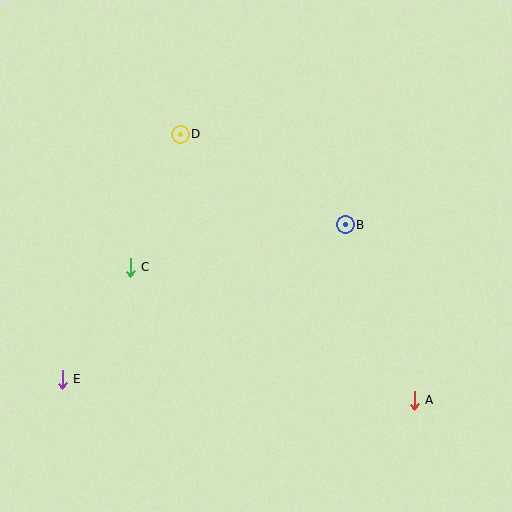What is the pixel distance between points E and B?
The distance between E and B is 322 pixels.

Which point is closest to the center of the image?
Point B at (345, 225) is closest to the center.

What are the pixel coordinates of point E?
Point E is at (62, 379).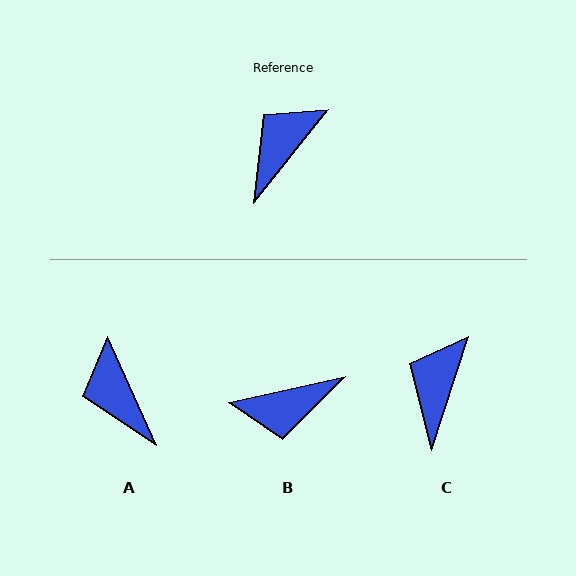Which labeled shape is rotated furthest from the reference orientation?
B, about 141 degrees away.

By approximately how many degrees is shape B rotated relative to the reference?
Approximately 141 degrees counter-clockwise.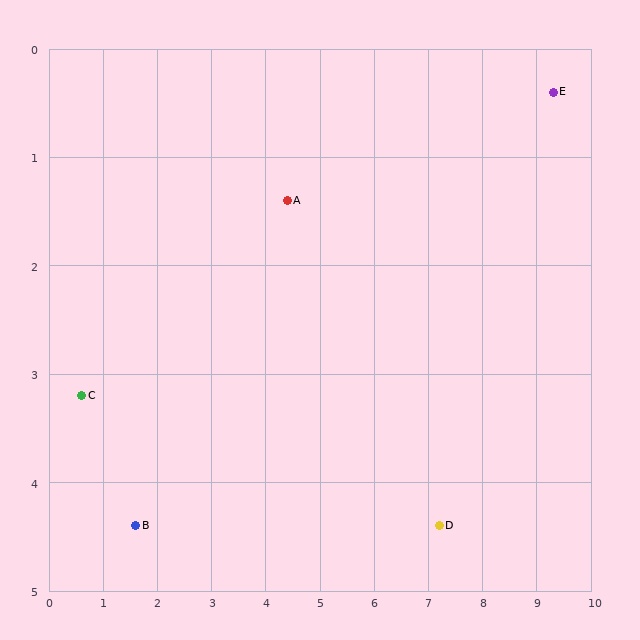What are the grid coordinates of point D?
Point D is at approximately (7.2, 4.4).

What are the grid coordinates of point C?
Point C is at approximately (0.6, 3.2).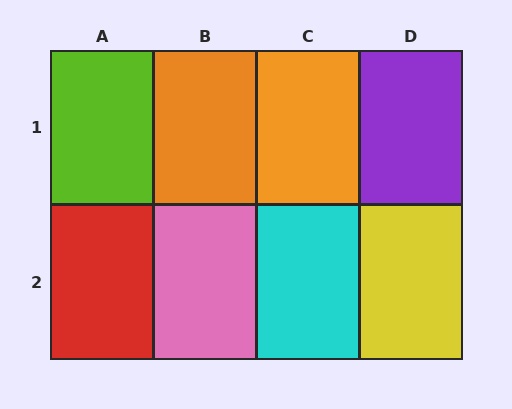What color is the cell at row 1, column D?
Purple.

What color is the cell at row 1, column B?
Orange.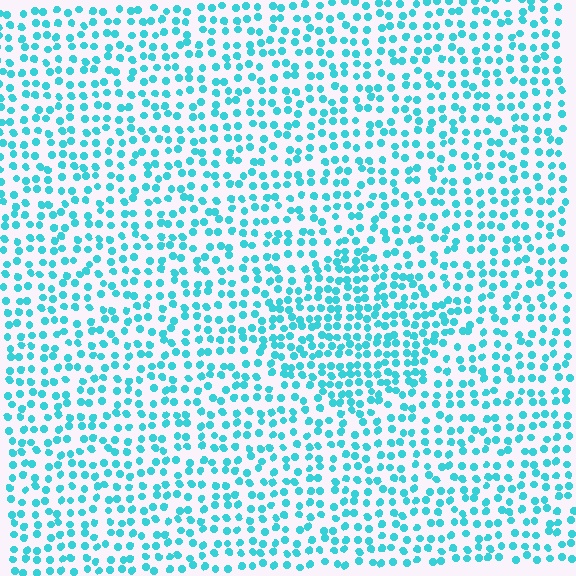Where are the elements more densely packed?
The elements are more densely packed inside the diamond boundary.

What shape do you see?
I see a diamond.